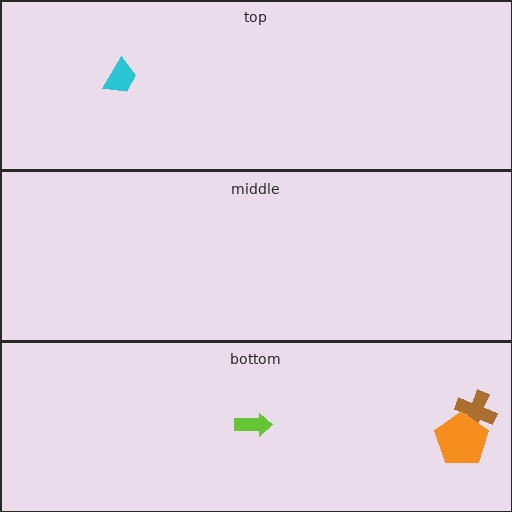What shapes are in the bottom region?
The lime arrow, the brown cross, the orange pentagon.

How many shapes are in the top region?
1.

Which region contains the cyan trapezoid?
The top region.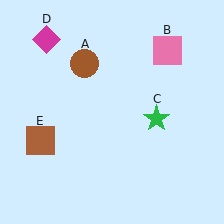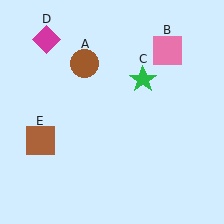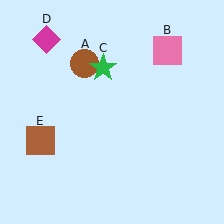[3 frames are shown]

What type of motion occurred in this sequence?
The green star (object C) rotated counterclockwise around the center of the scene.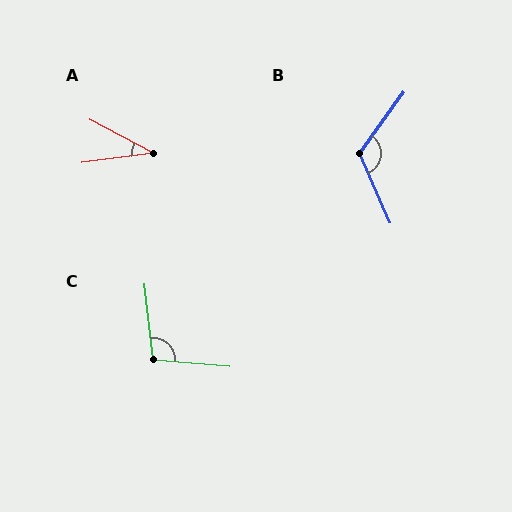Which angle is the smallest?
A, at approximately 36 degrees.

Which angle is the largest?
B, at approximately 121 degrees.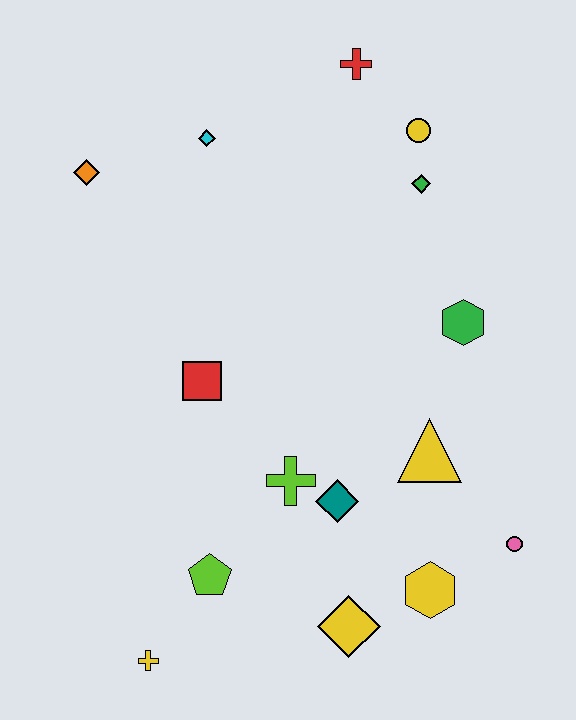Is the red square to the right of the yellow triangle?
No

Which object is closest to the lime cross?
The teal diamond is closest to the lime cross.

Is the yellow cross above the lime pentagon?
No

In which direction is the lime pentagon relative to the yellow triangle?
The lime pentagon is to the left of the yellow triangle.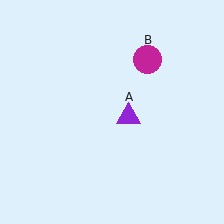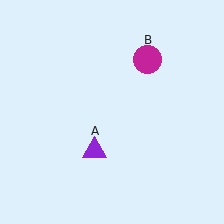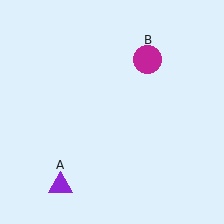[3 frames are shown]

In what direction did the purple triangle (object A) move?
The purple triangle (object A) moved down and to the left.